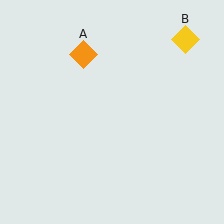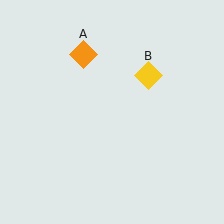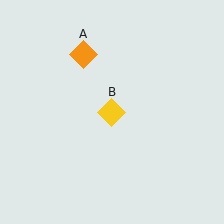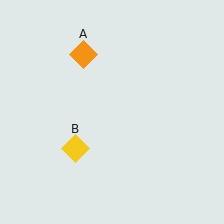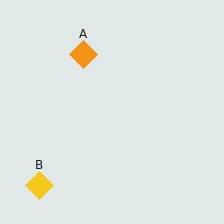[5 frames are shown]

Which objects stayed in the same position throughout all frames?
Orange diamond (object A) remained stationary.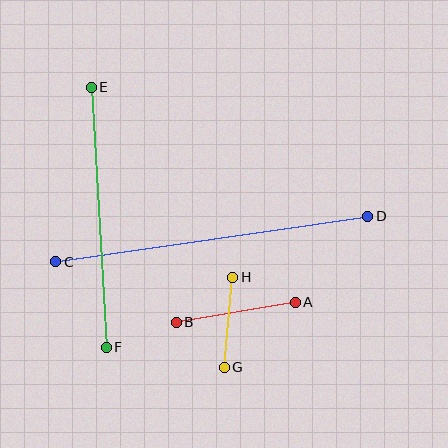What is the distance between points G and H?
The distance is approximately 90 pixels.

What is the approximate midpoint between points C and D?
The midpoint is at approximately (212, 239) pixels.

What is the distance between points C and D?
The distance is approximately 316 pixels.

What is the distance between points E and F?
The distance is approximately 260 pixels.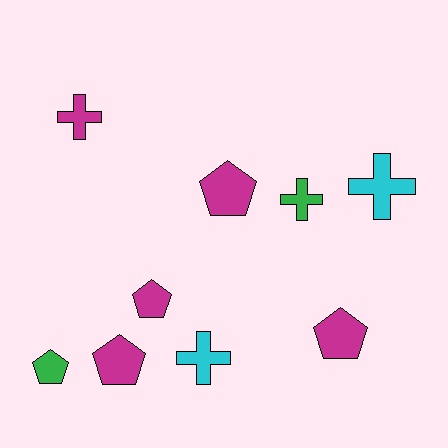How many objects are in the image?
There are 9 objects.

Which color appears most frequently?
Magenta, with 5 objects.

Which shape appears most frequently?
Pentagon, with 5 objects.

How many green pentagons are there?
There is 1 green pentagon.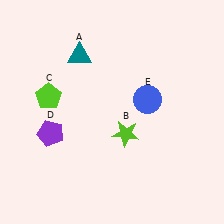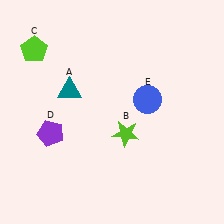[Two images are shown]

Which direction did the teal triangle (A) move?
The teal triangle (A) moved down.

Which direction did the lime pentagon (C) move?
The lime pentagon (C) moved up.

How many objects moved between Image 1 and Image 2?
2 objects moved between the two images.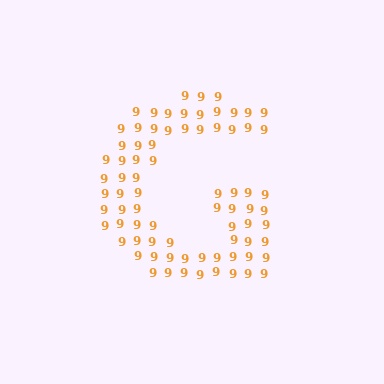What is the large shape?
The large shape is the letter G.